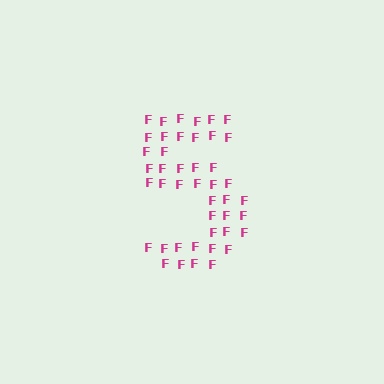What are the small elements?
The small elements are letter F's.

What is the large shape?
The large shape is the digit 5.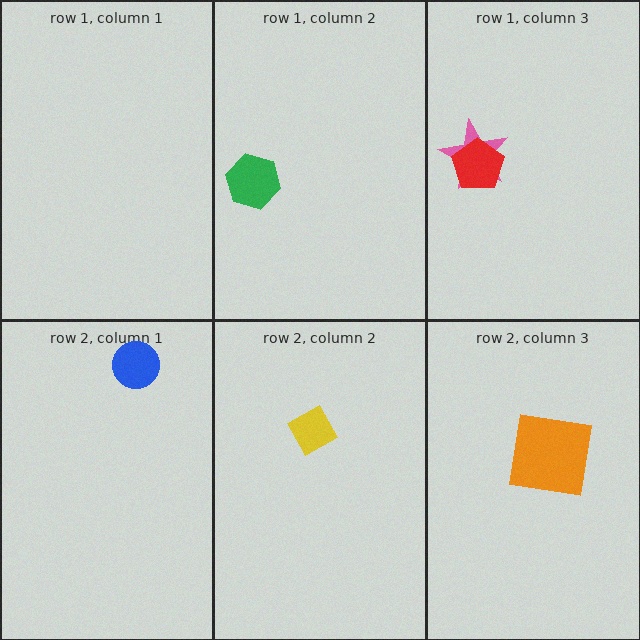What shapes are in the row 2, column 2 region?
The yellow diamond.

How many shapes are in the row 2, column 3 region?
1.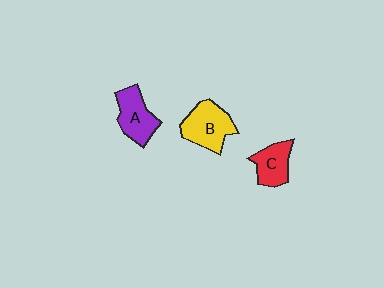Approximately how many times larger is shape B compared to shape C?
Approximately 1.4 times.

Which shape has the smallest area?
Shape C (red).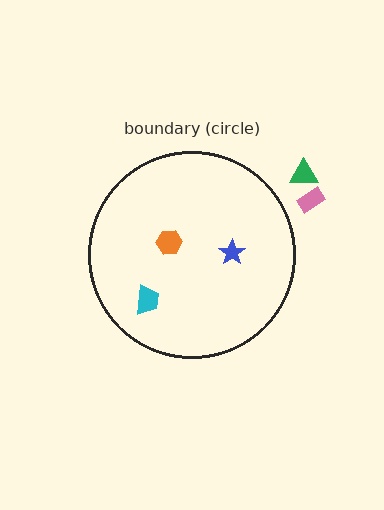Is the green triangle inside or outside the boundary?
Outside.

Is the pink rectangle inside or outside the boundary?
Outside.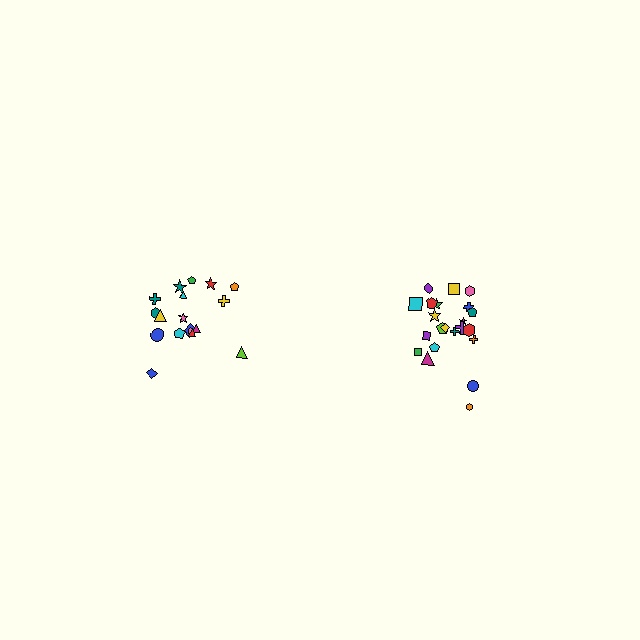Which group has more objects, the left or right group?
The right group.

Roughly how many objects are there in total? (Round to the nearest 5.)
Roughly 40 objects in total.